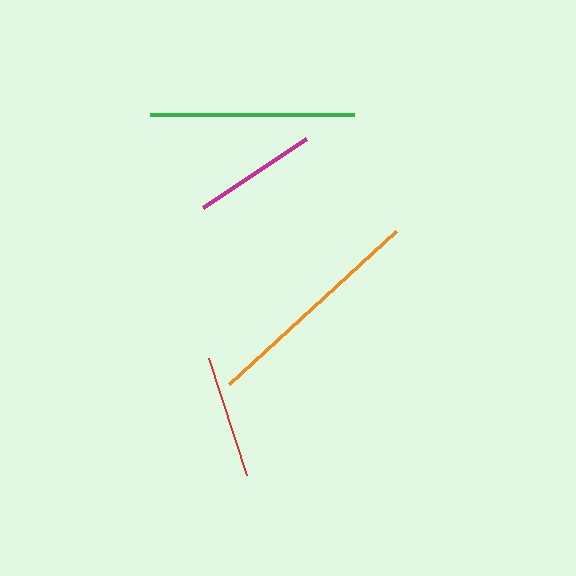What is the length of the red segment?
The red segment is approximately 123 pixels long.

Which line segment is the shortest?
The red line is the shortest at approximately 123 pixels.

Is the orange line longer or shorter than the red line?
The orange line is longer than the red line.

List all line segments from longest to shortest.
From longest to shortest: orange, green, magenta, red.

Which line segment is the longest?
The orange line is the longest at approximately 227 pixels.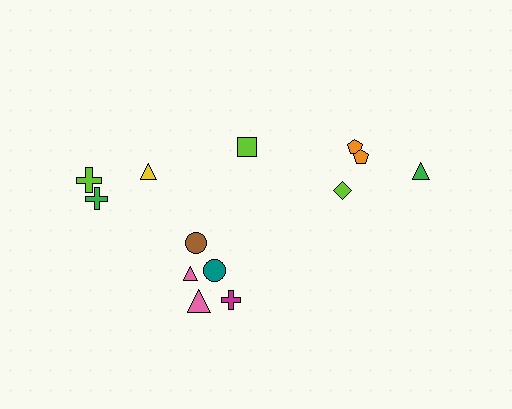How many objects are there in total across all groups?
There are 13 objects.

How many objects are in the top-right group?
There are 5 objects.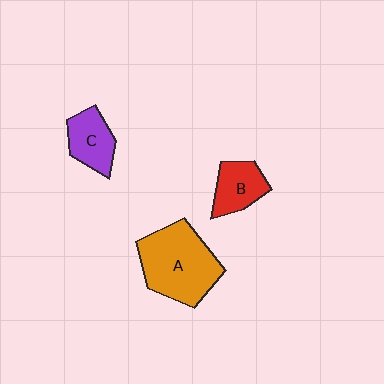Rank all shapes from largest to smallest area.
From largest to smallest: A (orange), C (purple), B (red).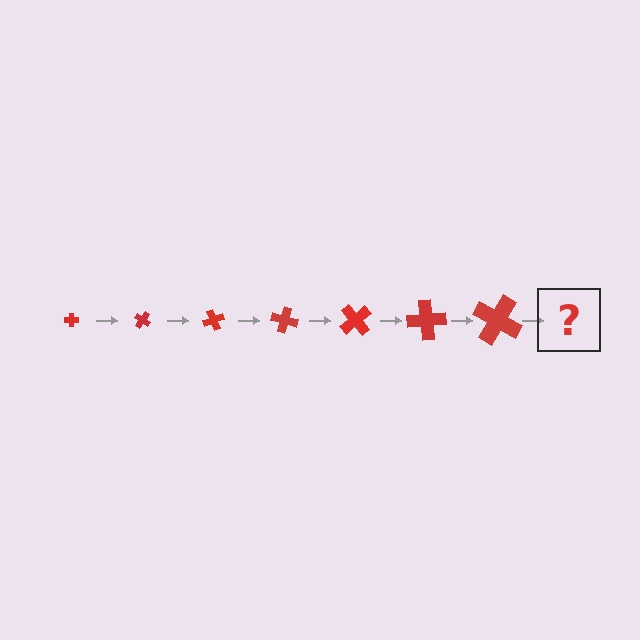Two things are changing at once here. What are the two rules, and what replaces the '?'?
The two rules are that the cross grows larger each step and it rotates 35 degrees each step. The '?' should be a cross, larger than the previous one and rotated 245 degrees from the start.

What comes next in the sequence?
The next element should be a cross, larger than the previous one and rotated 245 degrees from the start.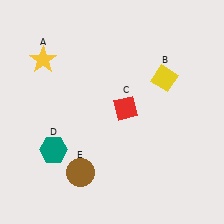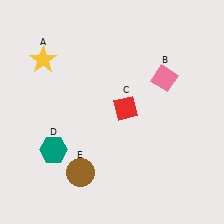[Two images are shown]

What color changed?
The diamond (B) changed from yellow in Image 1 to pink in Image 2.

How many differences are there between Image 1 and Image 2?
There is 1 difference between the two images.